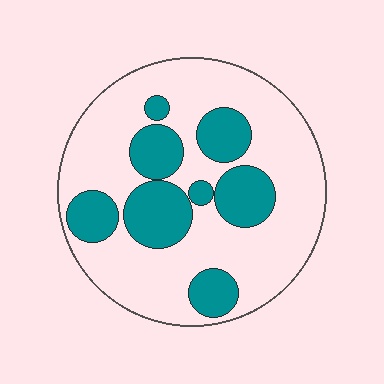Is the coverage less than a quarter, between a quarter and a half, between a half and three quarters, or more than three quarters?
Between a quarter and a half.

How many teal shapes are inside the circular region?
8.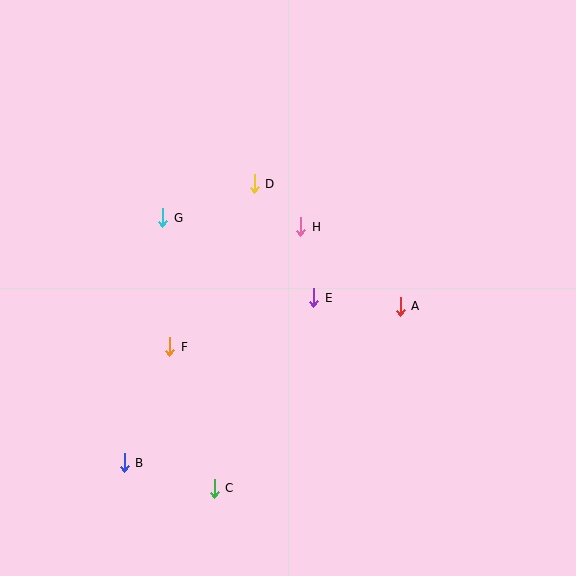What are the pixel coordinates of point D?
Point D is at (254, 184).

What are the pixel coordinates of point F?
Point F is at (170, 347).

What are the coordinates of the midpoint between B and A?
The midpoint between B and A is at (262, 384).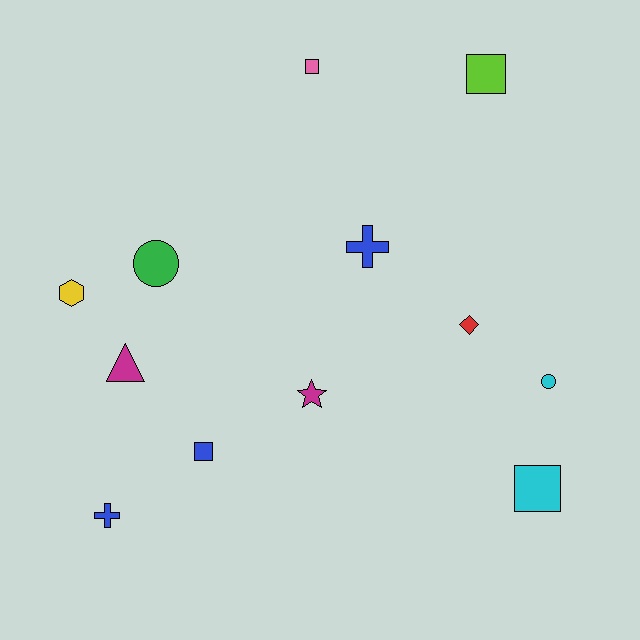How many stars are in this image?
There is 1 star.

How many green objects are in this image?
There is 1 green object.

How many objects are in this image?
There are 12 objects.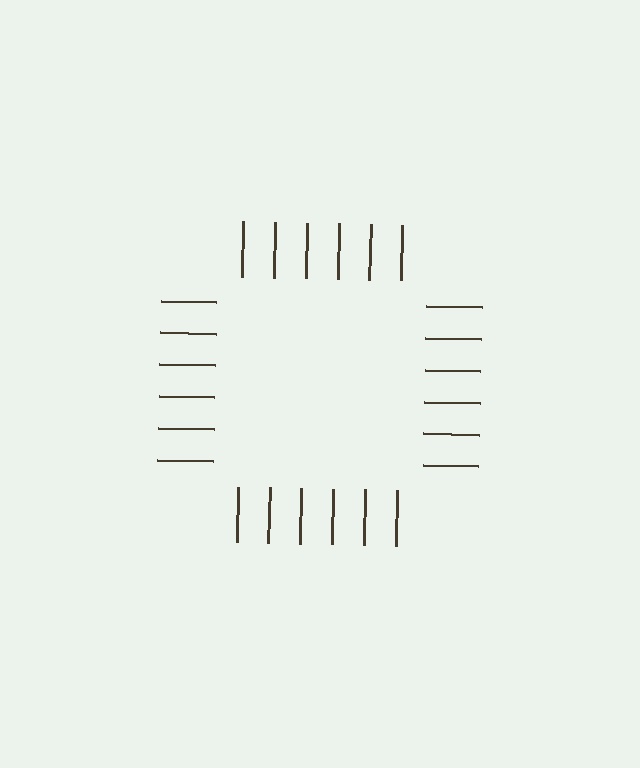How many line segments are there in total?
24 — 6 along each of the 4 edges.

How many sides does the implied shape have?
4 sides — the line-ends trace a square.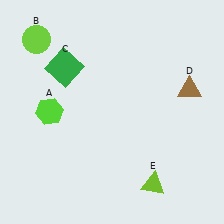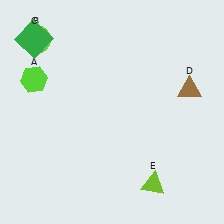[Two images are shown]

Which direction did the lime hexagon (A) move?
The lime hexagon (A) moved up.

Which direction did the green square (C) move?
The green square (C) moved left.